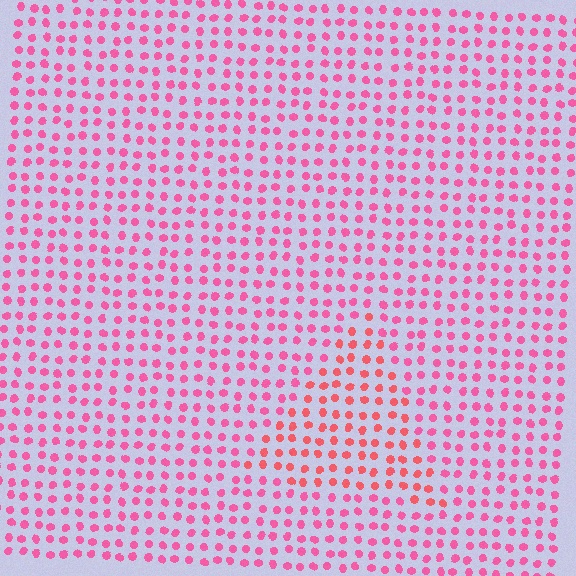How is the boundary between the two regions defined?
The boundary is defined purely by a slight shift in hue (about 25 degrees). Spacing, size, and orientation are identical on both sides.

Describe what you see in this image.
The image is filled with small pink elements in a uniform arrangement. A triangle-shaped region is visible where the elements are tinted to a slightly different hue, forming a subtle color boundary.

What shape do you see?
I see a triangle.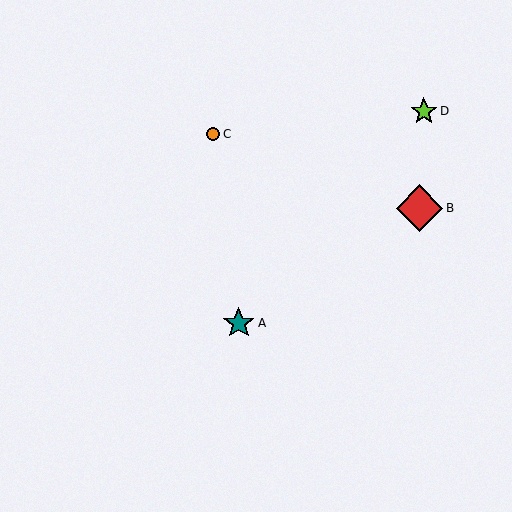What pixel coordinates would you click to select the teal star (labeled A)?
Click at (239, 323) to select the teal star A.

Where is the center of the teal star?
The center of the teal star is at (239, 323).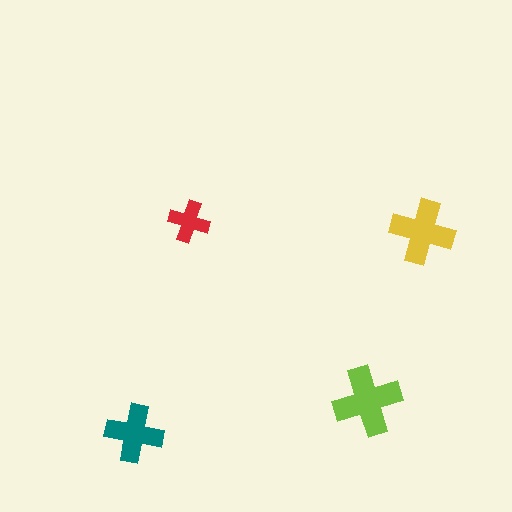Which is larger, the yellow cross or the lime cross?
The lime one.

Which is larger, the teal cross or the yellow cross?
The yellow one.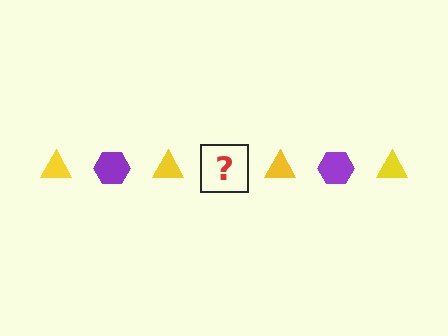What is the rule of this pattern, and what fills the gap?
The rule is that the pattern alternates between yellow triangle and purple hexagon. The gap should be filled with a purple hexagon.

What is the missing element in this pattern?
The missing element is a purple hexagon.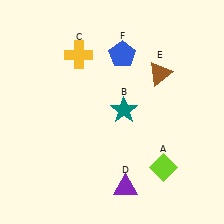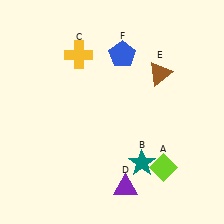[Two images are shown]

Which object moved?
The teal star (B) moved down.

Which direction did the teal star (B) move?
The teal star (B) moved down.